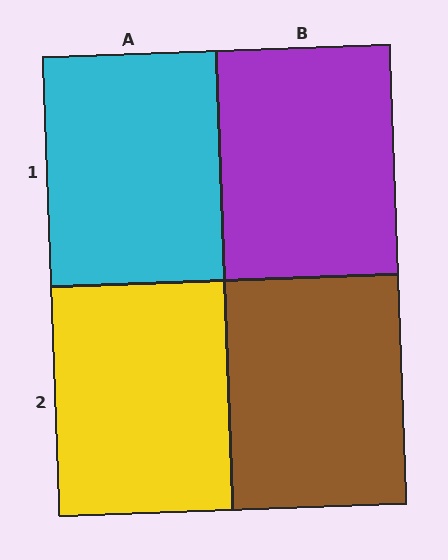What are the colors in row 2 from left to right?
Yellow, brown.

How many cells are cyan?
1 cell is cyan.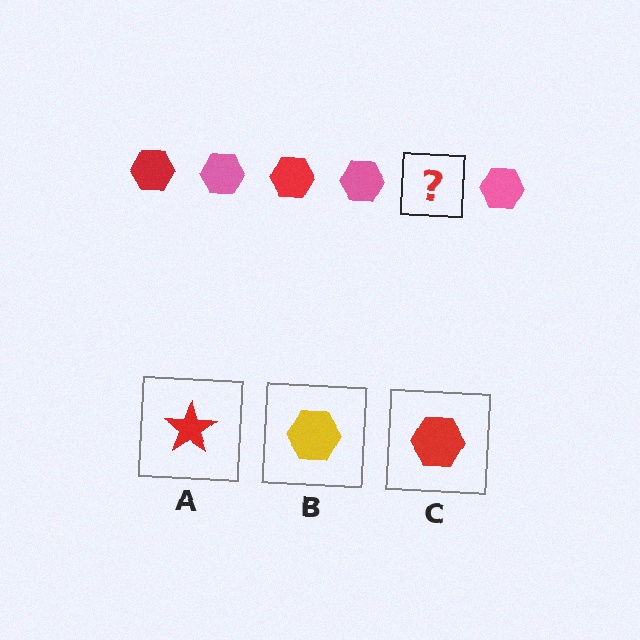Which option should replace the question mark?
Option C.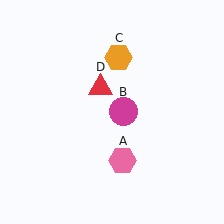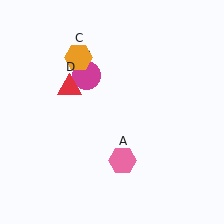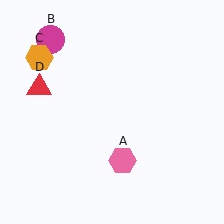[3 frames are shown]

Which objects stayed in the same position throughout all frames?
Pink hexagon (object A) remained stationary.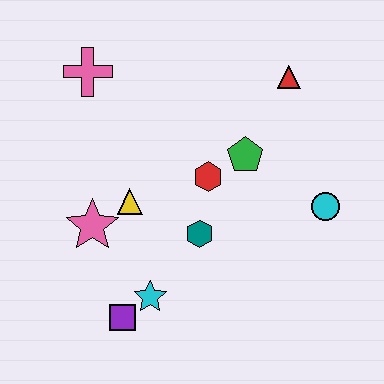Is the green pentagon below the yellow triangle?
No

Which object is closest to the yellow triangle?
The pink star is closest to the yellow triangle.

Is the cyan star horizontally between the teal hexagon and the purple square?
Yes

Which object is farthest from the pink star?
The red triangle is farthest from the pink star.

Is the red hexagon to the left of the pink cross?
No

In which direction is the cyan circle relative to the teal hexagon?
The cyan circle is to the right of the teal hexagon.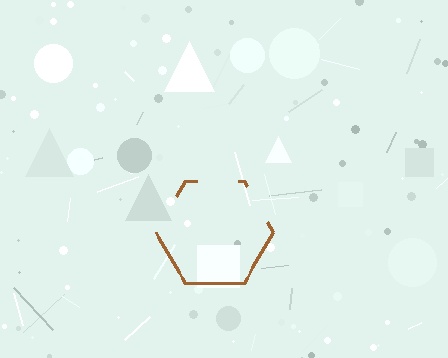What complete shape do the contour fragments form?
The contour fragments form a hexagon.